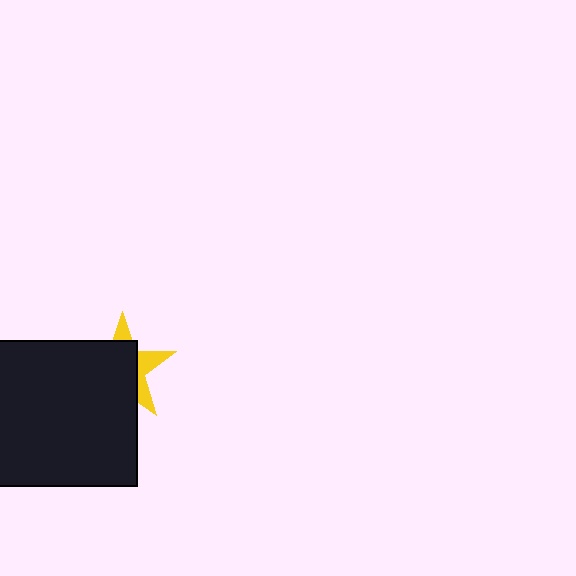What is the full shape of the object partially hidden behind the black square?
The partially hidden object is a yellow star.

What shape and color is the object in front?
The object in front is a black square.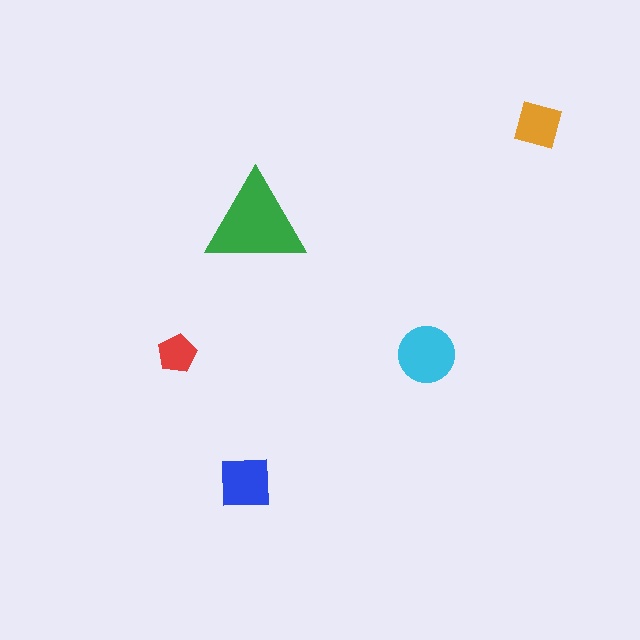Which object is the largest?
The green triangle.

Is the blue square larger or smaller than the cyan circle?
Smaller.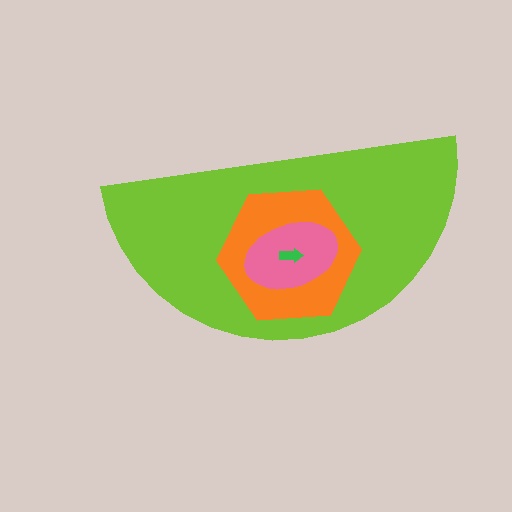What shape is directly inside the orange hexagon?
The pink ellipse.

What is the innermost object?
The green arrow.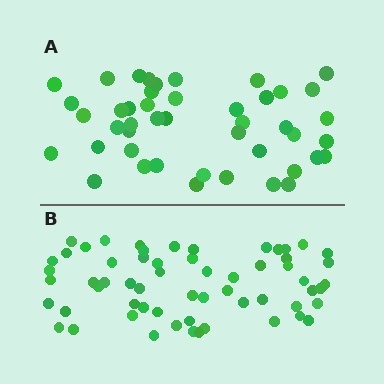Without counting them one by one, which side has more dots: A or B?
Region B (the bottom region) has more dots.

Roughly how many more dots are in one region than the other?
Region B has approximately 15 more dots than region A.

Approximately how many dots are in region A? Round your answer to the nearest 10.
About 40 dots. (The exact count is 45, which rounds to 40.)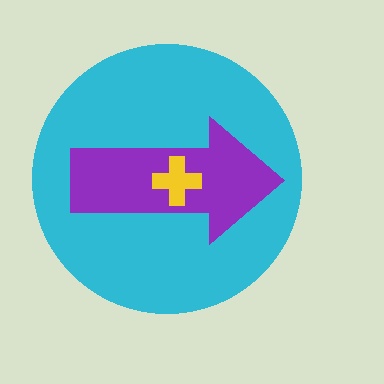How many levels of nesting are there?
3.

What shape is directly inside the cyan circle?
The purple arrow.